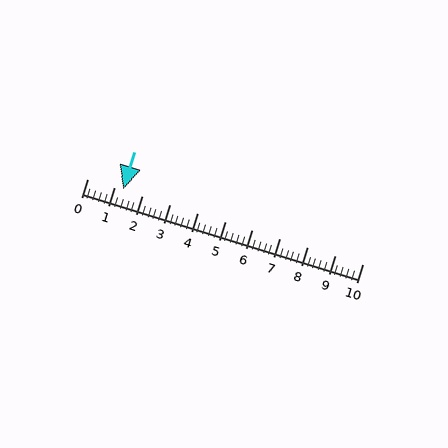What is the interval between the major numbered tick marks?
The major tick marks are spaced 1 units apart.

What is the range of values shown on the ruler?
The ruler shows values from 0 to 10.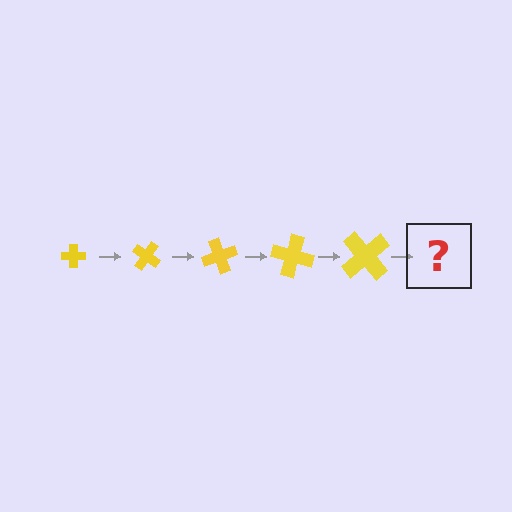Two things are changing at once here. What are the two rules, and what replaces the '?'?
The two rules are that the cross grows larger each step and it rotates 35 degrees each step. The '?' should be a cross, larger than the previous one and rotated 175 degrees from the start.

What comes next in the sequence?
The next element should be a cross, larger than the previous one and rotated 175 degrees from the start.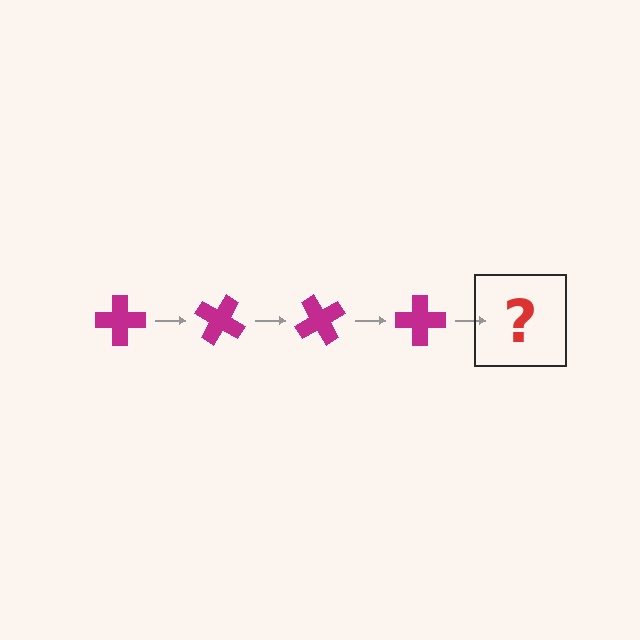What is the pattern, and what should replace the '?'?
The pattern is that the cross rotates 30 degrees each step. The '?' should be a magenta cross rotated 120 degrees.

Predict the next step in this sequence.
The next step is a magenta cross rotated 120 degrees.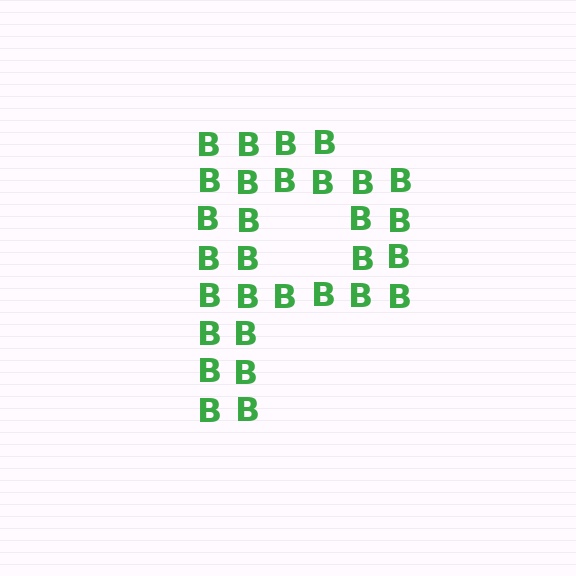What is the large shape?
The large shape is the letter P.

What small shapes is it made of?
It is made of small letter B's.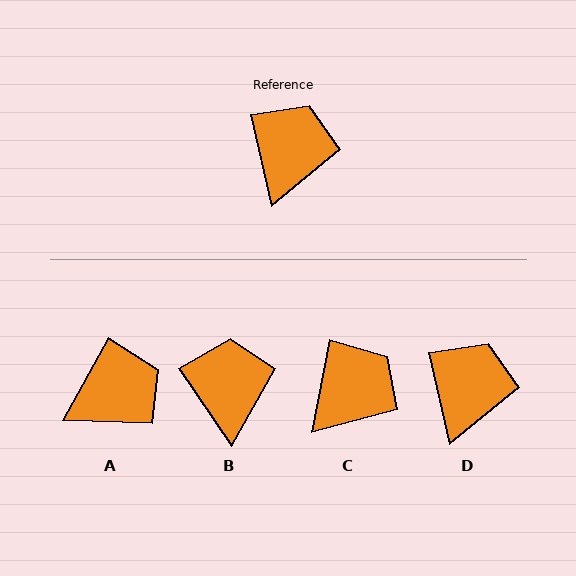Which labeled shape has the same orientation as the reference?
D.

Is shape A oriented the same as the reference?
No, it is off by about 42 degrees.